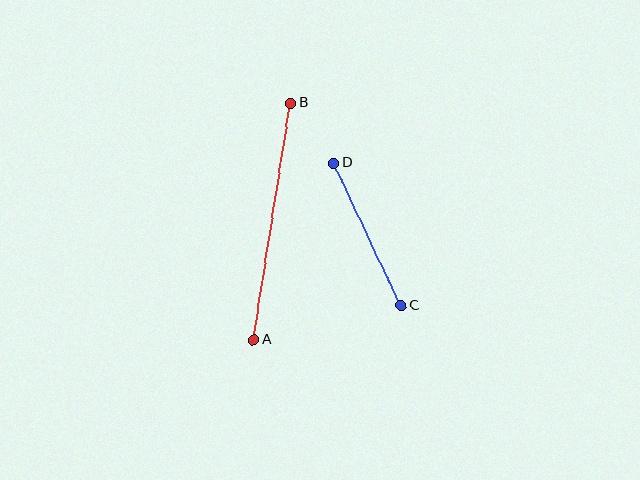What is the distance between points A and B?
The distance is approximately 240 pixels.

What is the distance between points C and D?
The distance is approximately 158 pixels.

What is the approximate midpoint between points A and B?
The midpoint is at approximately (272, 221) pixels.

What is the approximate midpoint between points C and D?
The midpoint is at approximately (367, 234) pixels.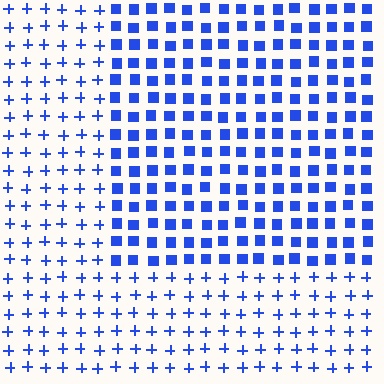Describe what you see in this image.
The image is filled with small blue elements arranged in a uniform grid. A rectangle-shaped region contains squares, while the surrounding area contains plus signs. The boundary is defined purely by the change in element shape.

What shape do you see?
I see a rectangle.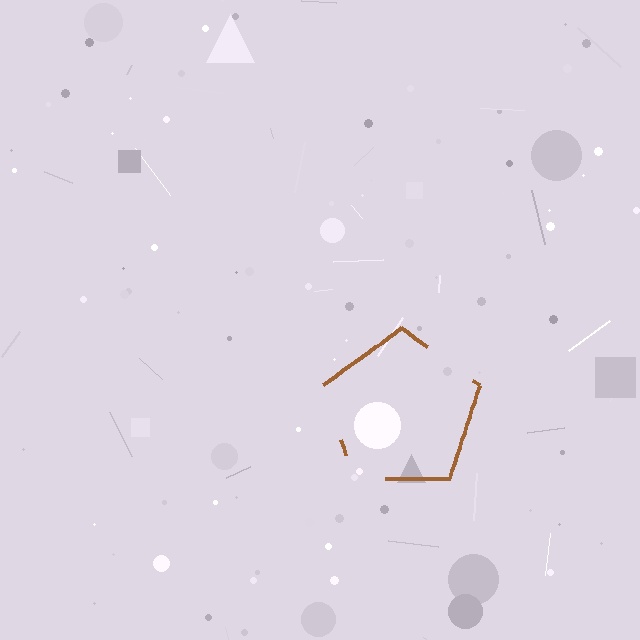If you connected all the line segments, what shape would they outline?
They would outline a pentagon.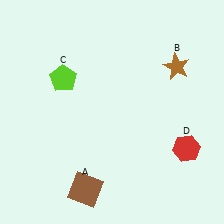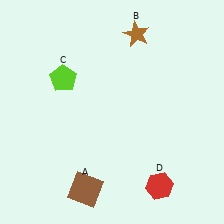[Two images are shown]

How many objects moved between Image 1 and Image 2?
2 objects moved between the two images.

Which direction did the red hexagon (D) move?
The red hexagon (D) moved down.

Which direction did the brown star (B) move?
The brown star (B) moved left.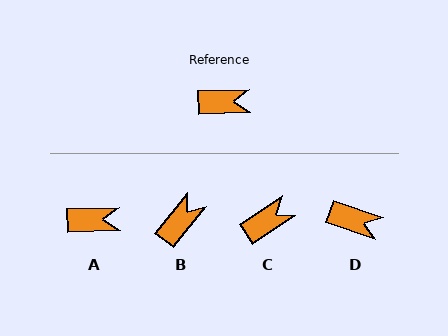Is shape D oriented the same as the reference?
No, it is off by about 21 degrees.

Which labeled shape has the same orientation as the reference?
A.